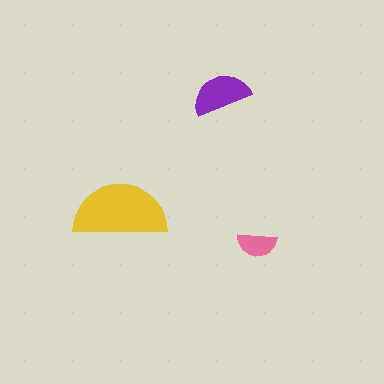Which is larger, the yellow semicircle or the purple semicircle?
The yellow one.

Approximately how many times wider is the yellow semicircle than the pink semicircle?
About 2.5 times wider.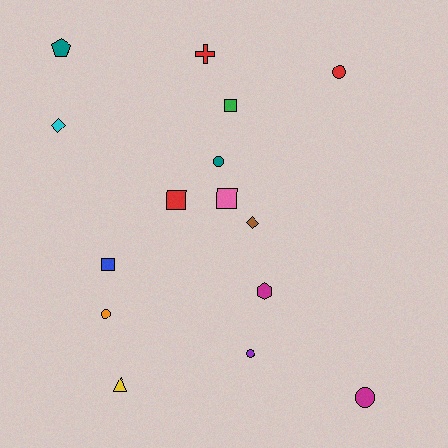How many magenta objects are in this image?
There are 2 magenta objects.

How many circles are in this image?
There are 5 circles.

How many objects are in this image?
There are 15 objects.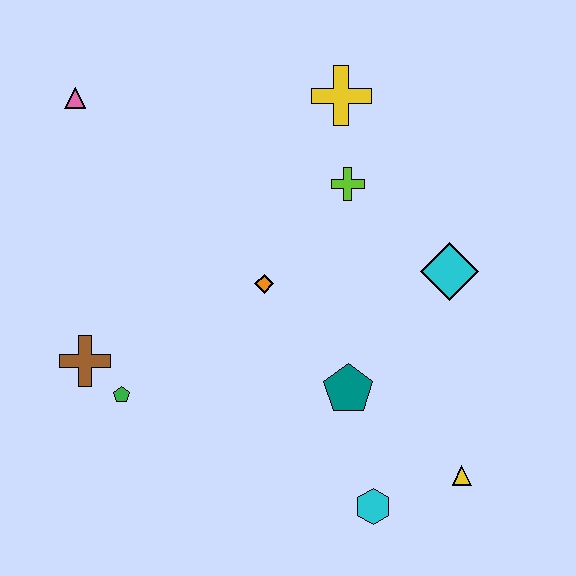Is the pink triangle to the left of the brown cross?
Yes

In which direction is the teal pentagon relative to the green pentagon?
The teal pentagon is to the right of the green pentagon.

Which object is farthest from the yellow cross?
The cyan hexagon is farthest from the yellow cross.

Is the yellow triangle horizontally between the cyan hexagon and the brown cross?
No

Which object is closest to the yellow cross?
The lime cross is closest to the yellow cross.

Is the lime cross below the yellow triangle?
No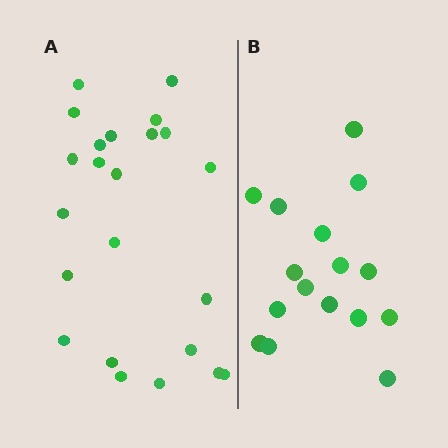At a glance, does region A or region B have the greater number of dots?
Region A (the left region) has more dots.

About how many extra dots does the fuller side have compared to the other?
Region A has roughly 8 or so more dots than region B.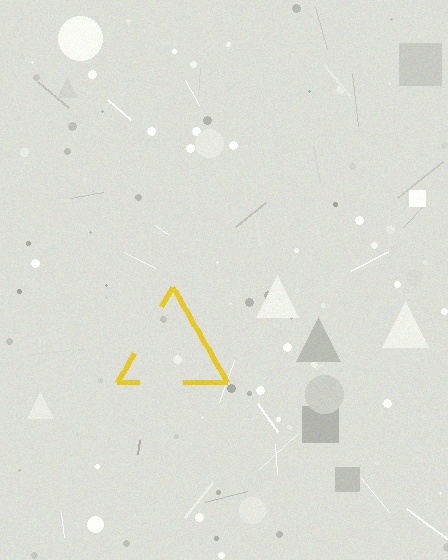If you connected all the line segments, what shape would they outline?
They would outline a triangle.